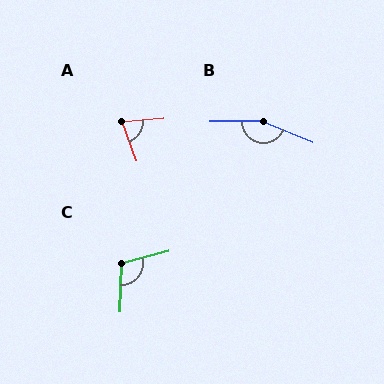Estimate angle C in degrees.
Approximately 106 degrees.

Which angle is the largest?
B, at approximately 158 degrees.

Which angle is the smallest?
A, at approximately 75 degrees.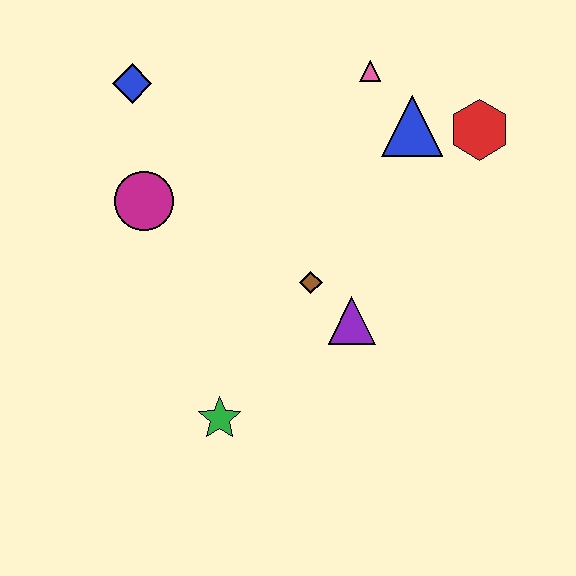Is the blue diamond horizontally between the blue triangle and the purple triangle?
No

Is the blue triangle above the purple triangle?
Yes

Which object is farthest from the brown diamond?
The blue diamond is farthest from the brown diamond.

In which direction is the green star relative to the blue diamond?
The green star is below the blue diamond.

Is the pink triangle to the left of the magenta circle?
No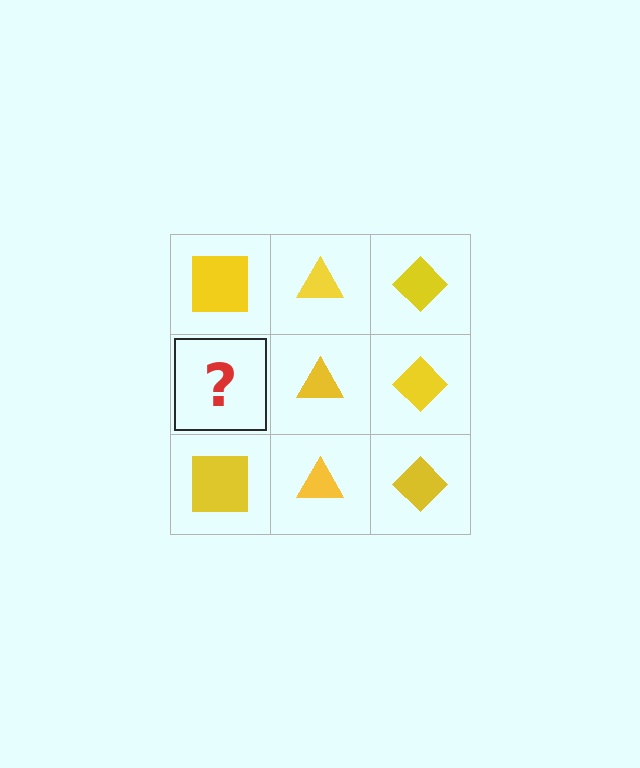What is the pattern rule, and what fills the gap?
The rule is that each column has a consistent shape. The gap should be filled with a yellow square.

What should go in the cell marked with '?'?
The missing cell should contain a yellow square.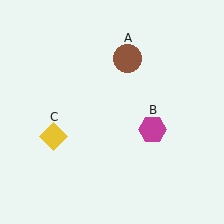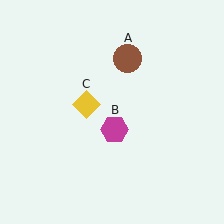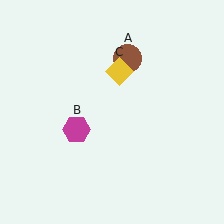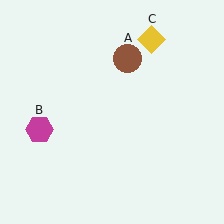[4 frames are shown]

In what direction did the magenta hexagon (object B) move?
The magenta hexagon (object B) moved left.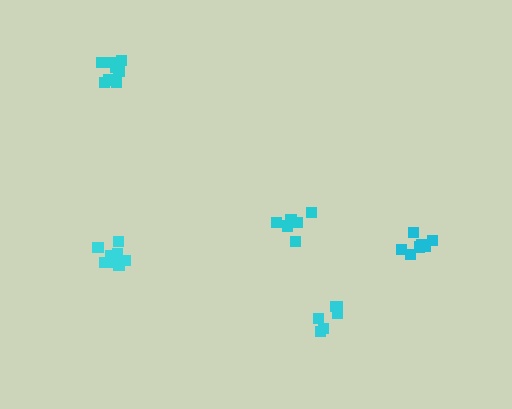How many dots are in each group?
Group 1: 10 dots, Group 2: 6 dots, Group 3: 6 dots, Group 4: 11 dots, Group 5: 8 dots (41 total).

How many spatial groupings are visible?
There are 5 spatial groupings.